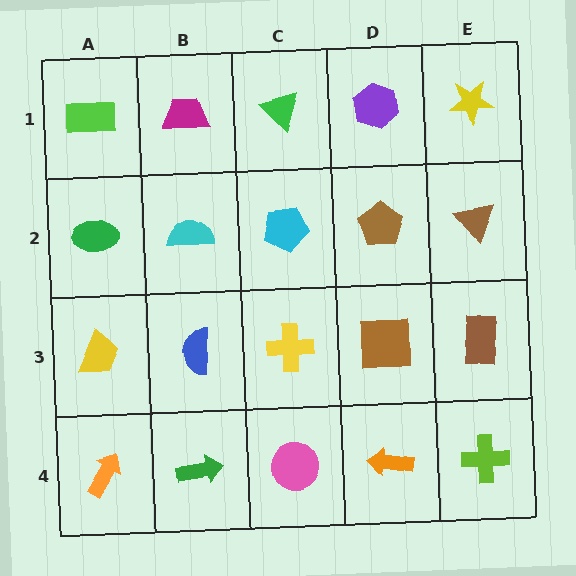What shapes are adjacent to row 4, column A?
A yellow trapezoid (row 3, column A), a green arrow (row 4, column B).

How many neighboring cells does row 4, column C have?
3.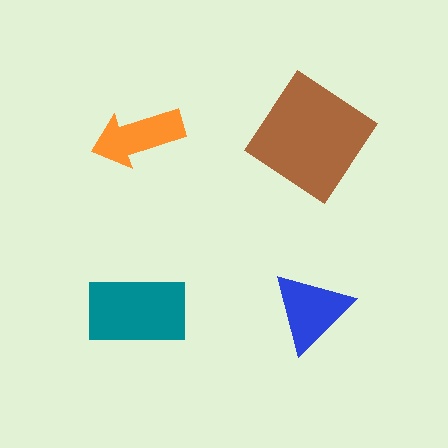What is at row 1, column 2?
A brown diamond.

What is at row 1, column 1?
An orange arrow.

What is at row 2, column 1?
A teal rectangle.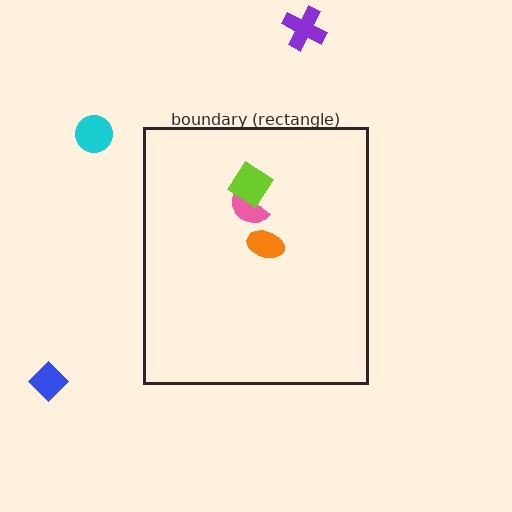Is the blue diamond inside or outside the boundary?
Outside.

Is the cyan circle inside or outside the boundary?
Outside.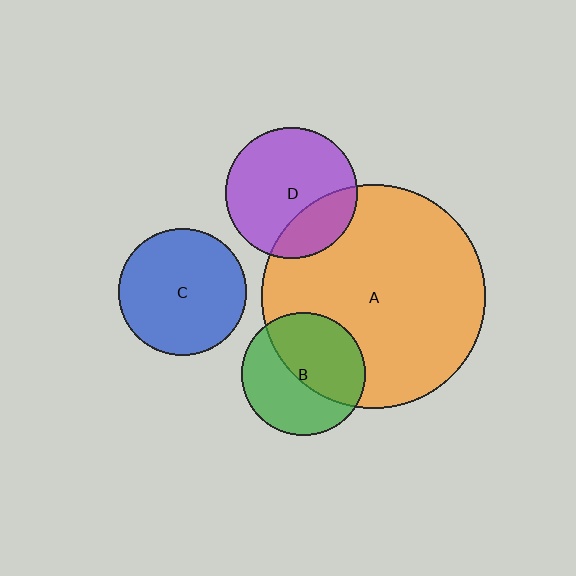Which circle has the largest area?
Circle A (orange).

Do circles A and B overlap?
Yes.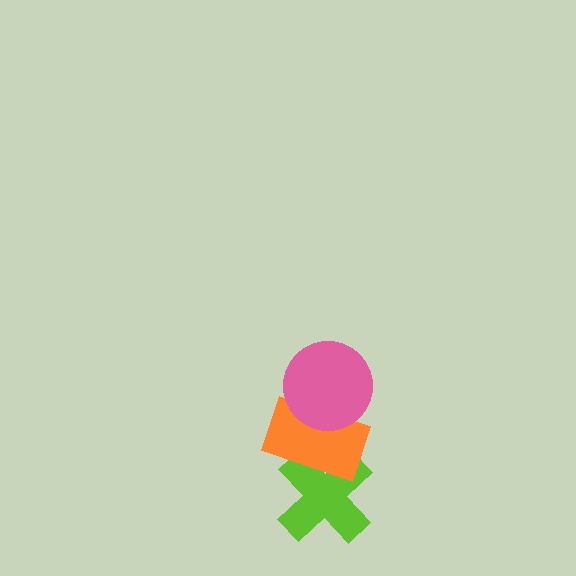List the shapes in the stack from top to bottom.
From top to bottom: the pink circle, the orange rectangle, the lime cross.